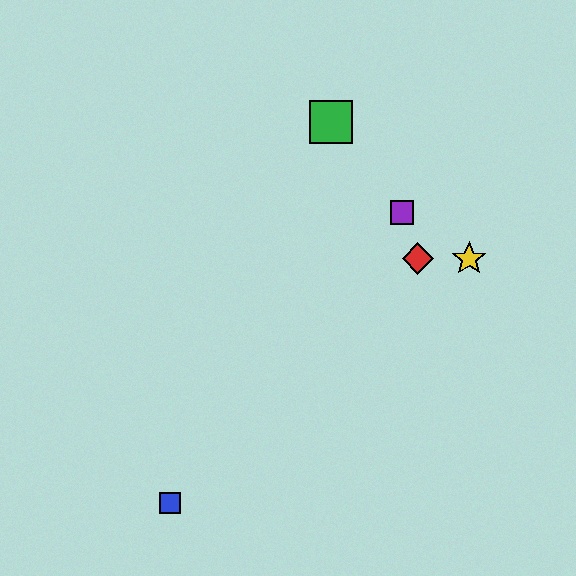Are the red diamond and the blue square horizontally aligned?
No, the red diamond is at y≈259 and the blue square is at y≈503.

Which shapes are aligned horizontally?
The red diamond, the yellow star are aligned horizontally.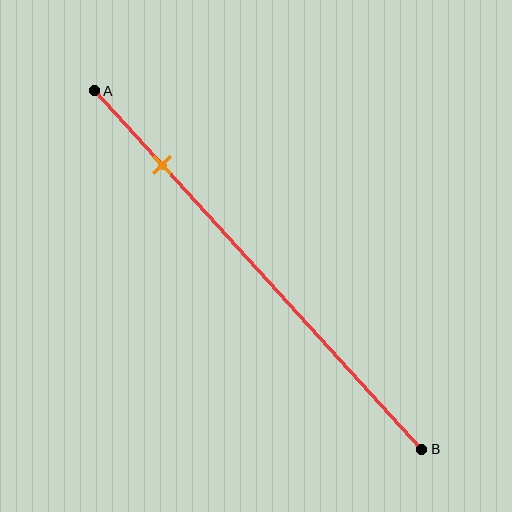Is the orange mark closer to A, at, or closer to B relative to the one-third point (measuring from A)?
The orange mark is closer to point A than the one-third point of segment AB.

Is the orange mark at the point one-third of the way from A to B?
No, the mark is at about 20% from A, not at the 33% one-third point.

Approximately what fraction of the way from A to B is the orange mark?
The orange mark is approximately 20% of the way from A to B.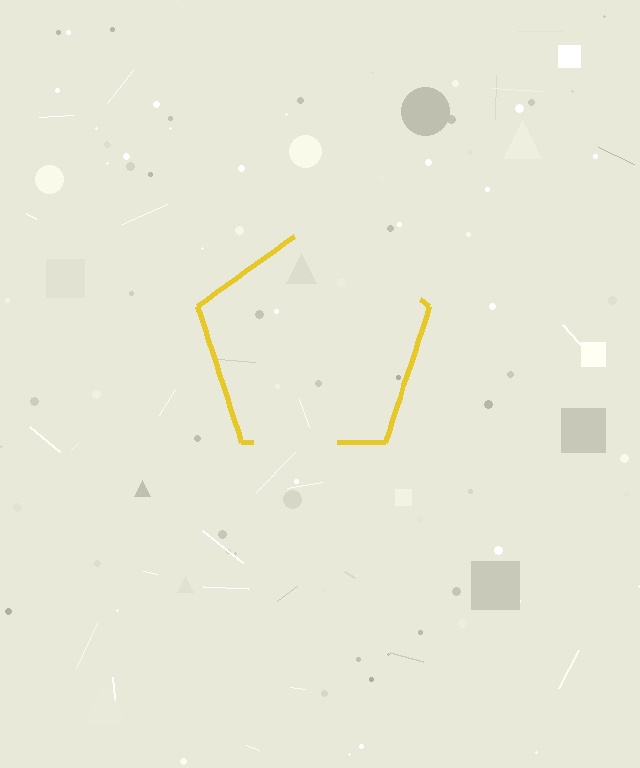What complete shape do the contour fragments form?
The contour fragments form a pentagon.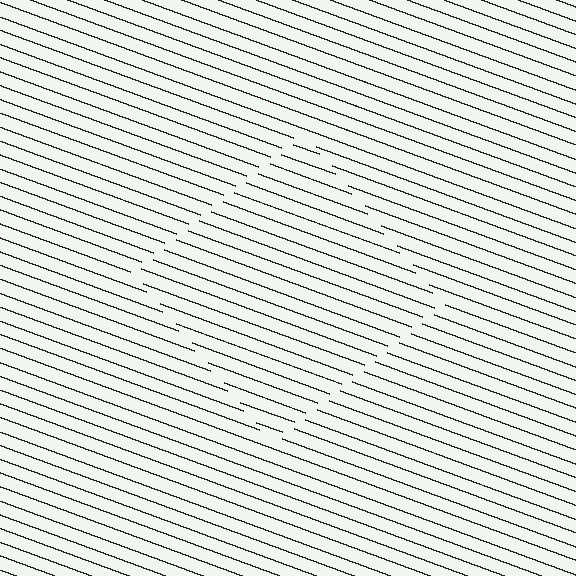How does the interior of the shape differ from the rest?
The interior of the shape contains the same grating, shifted by half a period — the contour is defined by the phase discontinuity where line-ends from the inner and outer gratings abut.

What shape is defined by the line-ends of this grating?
An illusory square. The interior of the shape contains the same grating, shifted by half a period — the contour is defined by the phase discontinuity where line-ends from the inner and outer gratings abut.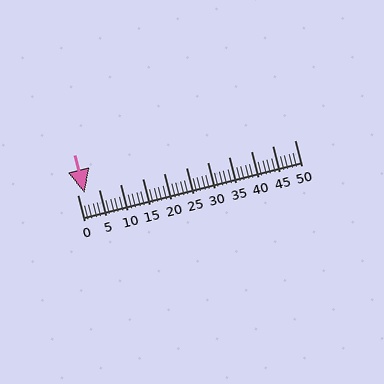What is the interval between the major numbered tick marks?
The major tick marks are spaced 5 units apart.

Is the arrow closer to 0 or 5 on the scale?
The arrow is closer to 0.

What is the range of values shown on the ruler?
The ruler shows values from 0 to 50.